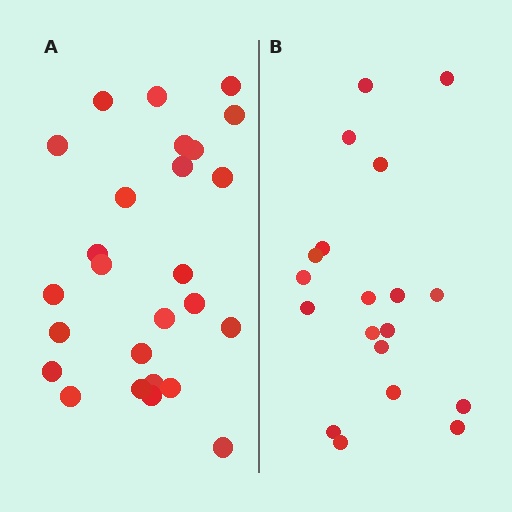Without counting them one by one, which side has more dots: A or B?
Region A (the left region) has more dots.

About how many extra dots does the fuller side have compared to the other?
Region A has roughly 8 or so more dots than region B.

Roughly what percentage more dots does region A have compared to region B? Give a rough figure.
About 35% more.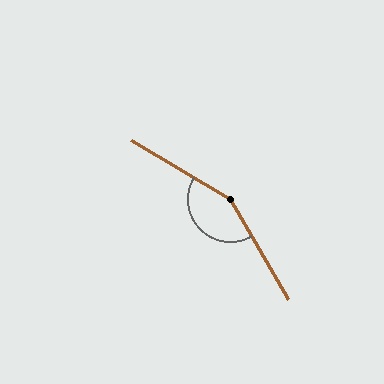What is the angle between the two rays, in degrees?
Approximately 151 degrees.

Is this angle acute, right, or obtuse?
It is obtuse.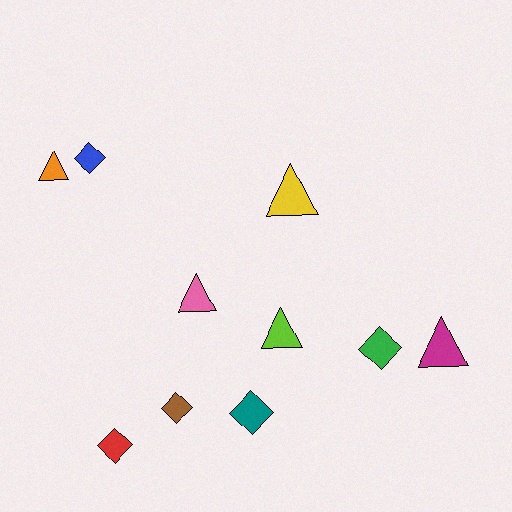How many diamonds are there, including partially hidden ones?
There are 5 diamonds.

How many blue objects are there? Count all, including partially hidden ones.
There is 1 blue object.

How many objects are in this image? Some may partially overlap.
There are 10 objects.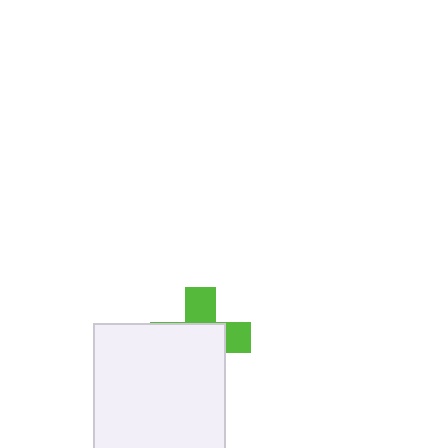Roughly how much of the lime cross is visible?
A small part of it is visible (roughly 38%).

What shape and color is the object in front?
The object in front is a white square.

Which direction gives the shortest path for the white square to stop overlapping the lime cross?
Moving toward the lower-left gives the shortest separation.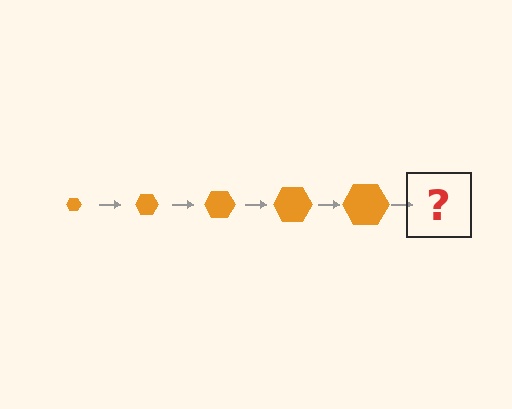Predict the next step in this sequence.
The next step is an orange hexagon, larger than the previous one.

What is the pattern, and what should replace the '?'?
The pattern is that the hexagon gets progressively larger each step. The '?' should be an orange hexagon, larger than the previous one.